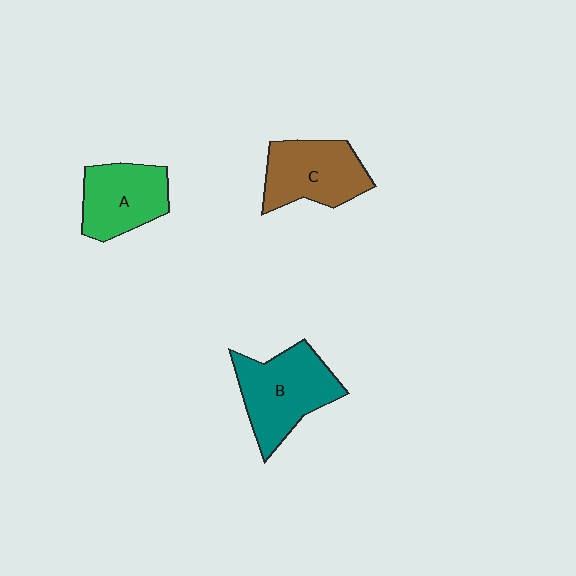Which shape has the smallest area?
Shape A (green).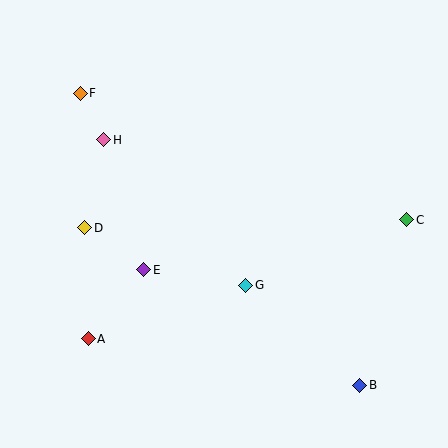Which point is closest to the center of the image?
Point G at (246, 285) is closest to the center.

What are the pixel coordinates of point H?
Point H is at (104, 140).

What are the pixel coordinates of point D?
Point D is at (85, 228).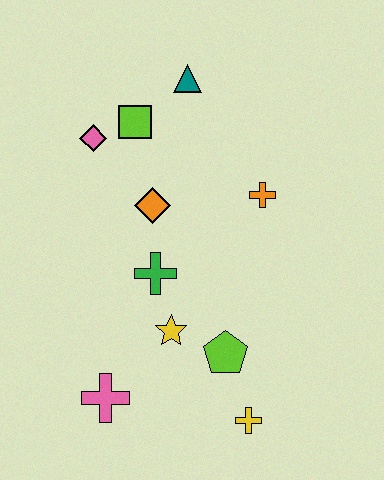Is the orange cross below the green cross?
No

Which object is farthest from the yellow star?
The teal triangle is farthest from the yellow star.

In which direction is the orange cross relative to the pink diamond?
The orange cross is to the right of the pink diamond.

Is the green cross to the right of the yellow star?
No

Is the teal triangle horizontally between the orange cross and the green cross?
Yes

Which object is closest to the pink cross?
The yellow star is closest to the pink cross.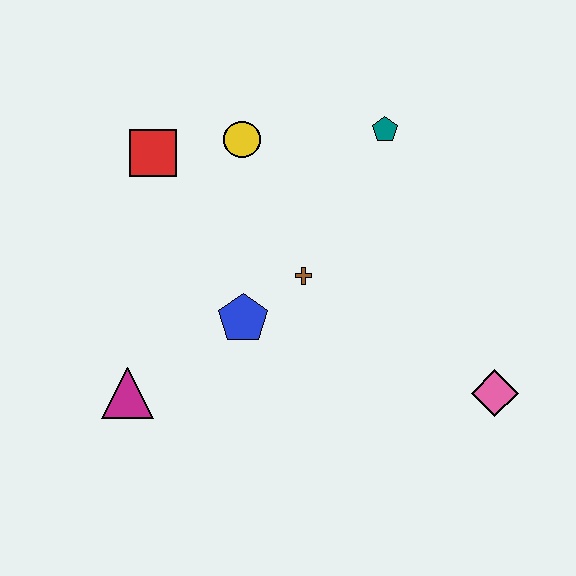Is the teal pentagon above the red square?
Yes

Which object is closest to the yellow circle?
The red square is closest to the yellow circle.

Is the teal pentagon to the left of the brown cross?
No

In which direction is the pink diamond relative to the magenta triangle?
The pink diamond is to the right of the magenta triangle.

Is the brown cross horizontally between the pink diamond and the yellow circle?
Yes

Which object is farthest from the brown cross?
The pink diamond is farthest from the brown cross.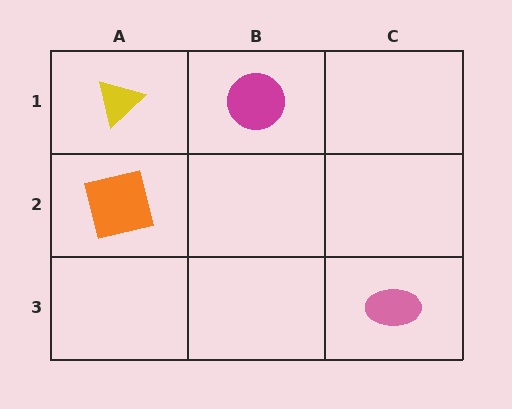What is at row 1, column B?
A magenta circle.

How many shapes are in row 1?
2 shapes.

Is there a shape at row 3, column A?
No, that cell is empty.